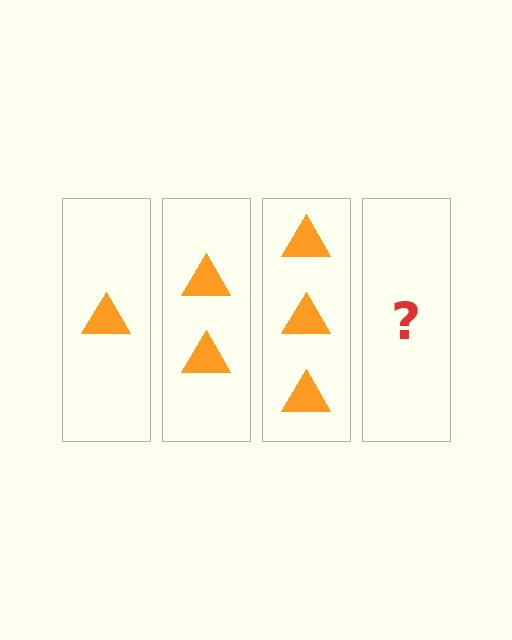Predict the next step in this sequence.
The next step is 4 triangles.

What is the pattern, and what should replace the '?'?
The pattern is that each step adds one more triangle. The '?' should be 4 triangles.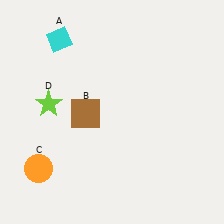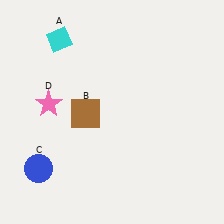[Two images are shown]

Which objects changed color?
C changed from orange to blue. D changed from lime to pink.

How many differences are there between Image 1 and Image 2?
There are 2 differences between the two images.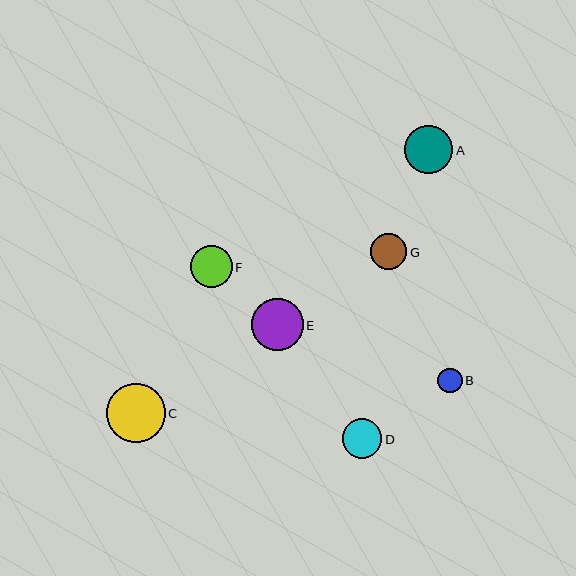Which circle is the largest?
Circle C is the largest with a size of approximately 59 pixels.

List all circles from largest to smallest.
From largest to smallest: C, E, A, F, D, G, B.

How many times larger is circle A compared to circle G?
Circle A is approximately 1.3 times the size of circle G.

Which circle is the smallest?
Circle B is the smallest with a size of approximately 25 pixels.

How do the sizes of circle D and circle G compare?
Circle D and circle G are approximately the same size.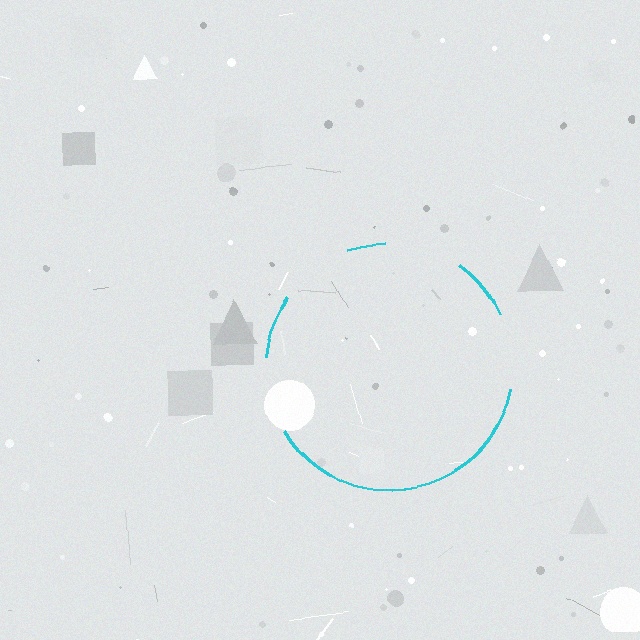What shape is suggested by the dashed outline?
The dashed outline suggests a circle.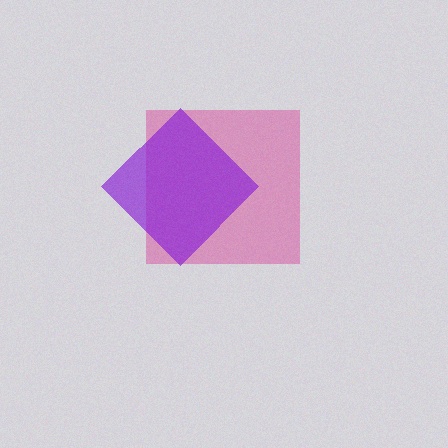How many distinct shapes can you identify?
There are 2 distinct shapes: a magenta square, a purple diamond.